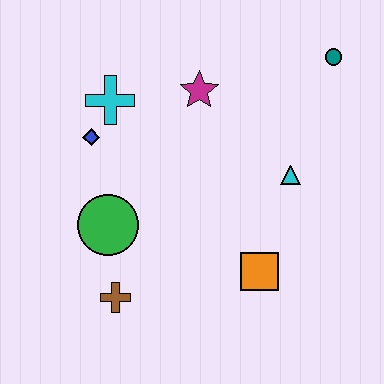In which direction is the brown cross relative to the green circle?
The brown cross is below the green circle.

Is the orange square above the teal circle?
No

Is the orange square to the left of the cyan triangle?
Yes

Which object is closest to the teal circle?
The cyan triangle is closest to the teal circle.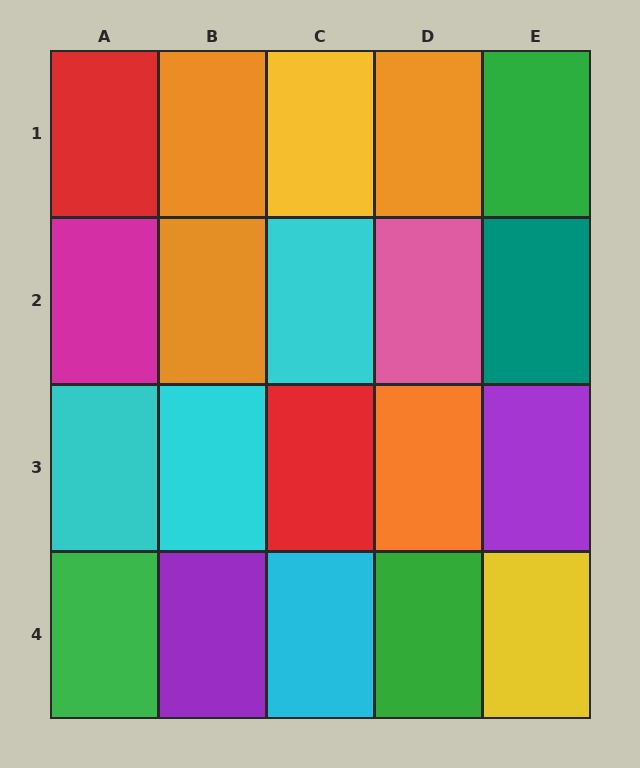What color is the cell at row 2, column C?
Cyan.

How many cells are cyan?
4 cells are cyan.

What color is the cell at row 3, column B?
Cyan.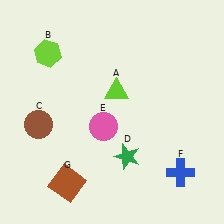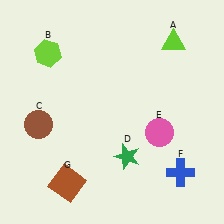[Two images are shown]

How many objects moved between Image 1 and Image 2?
2 objects moved between the two images.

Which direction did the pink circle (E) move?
The pink circle (E) moved right.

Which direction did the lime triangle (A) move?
The lime triangle (A) moved right.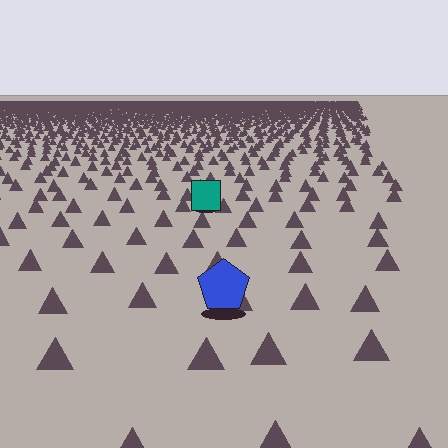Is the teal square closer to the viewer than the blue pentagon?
No. The blue pentagon is closer — you can tell from the texture gradient: the ground texture is coarser near it.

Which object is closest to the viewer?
The blue pentagon is closest. The texture marks near it are larger and more spread out.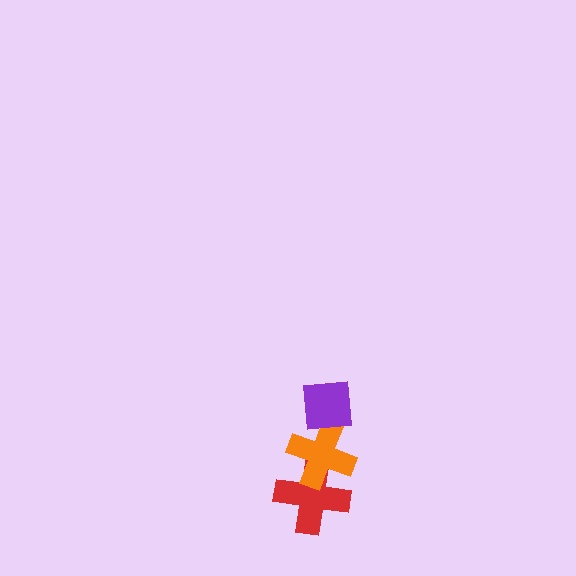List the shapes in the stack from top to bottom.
From top to bottom: the purple square, the orange cross, the red cross.